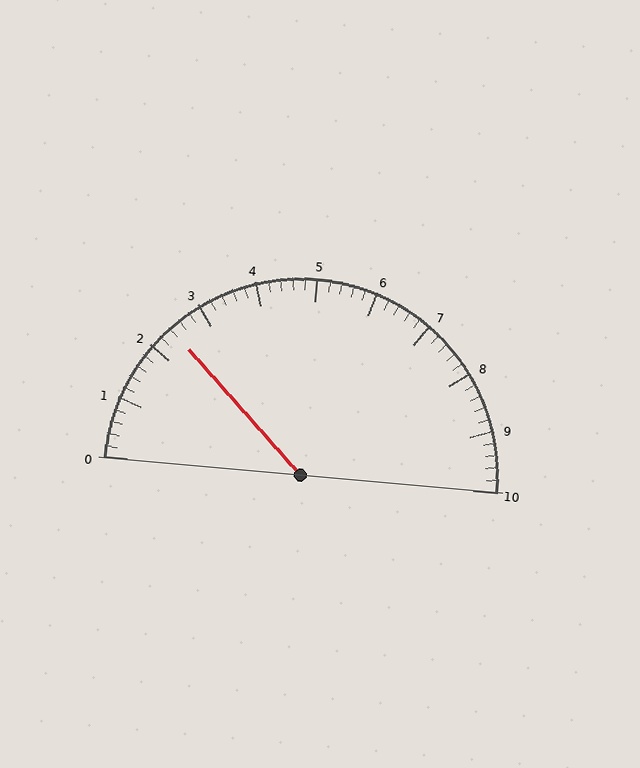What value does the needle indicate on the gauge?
The needle indicates approximately 2.4.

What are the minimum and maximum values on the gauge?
The gauge ranges from 0 to 10.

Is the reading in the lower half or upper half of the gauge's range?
The reading is in the lower half of the range (0 to 10).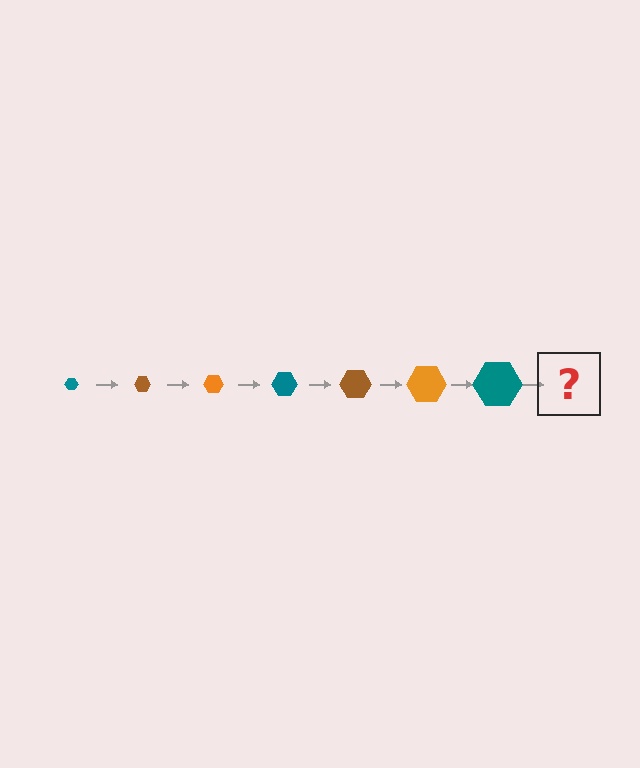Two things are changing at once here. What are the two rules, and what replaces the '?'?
The two rules are that the hexagon grows larger each step and the color cycles through teal, brown, and orange. The '?' should be a brown hexagon, larger than the previous one.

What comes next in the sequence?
The next element should be a brown hexagon, larger than the previous one.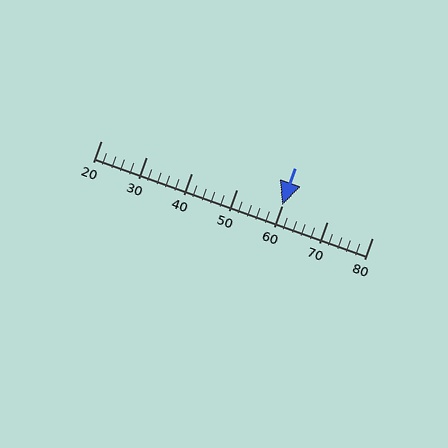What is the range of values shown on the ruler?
The ruler shows values from 20 to 80.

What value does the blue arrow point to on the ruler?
The blue arrow points to approximately 60.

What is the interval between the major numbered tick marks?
The major tick marks are spaced 10 units apart.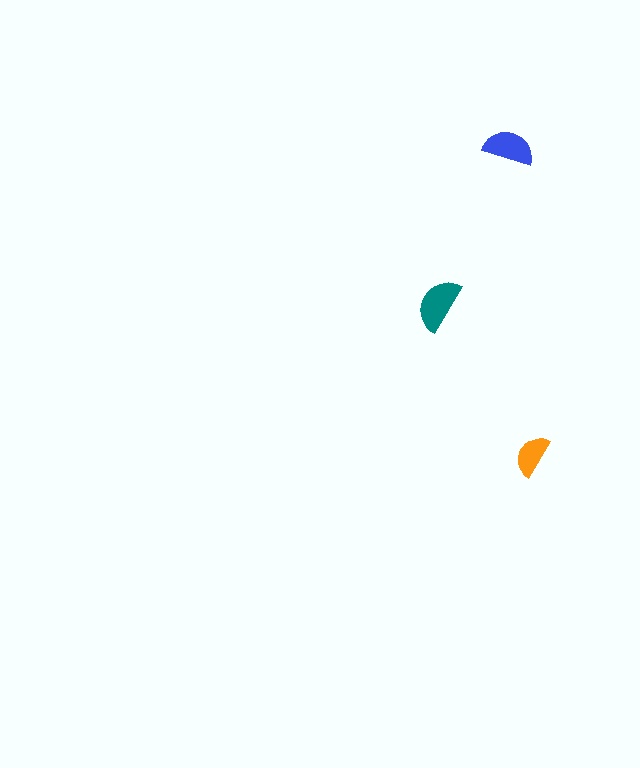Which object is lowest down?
The orange semicircle is bottommost.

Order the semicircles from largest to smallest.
the teal one, the blue one, the orange one.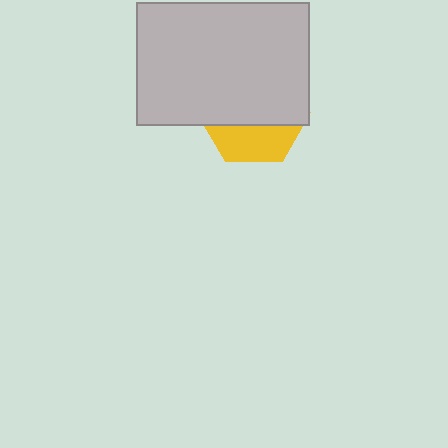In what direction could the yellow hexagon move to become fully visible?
The yellow hexagon could move down. That would shift it out from behind the light gray rectangle entirely.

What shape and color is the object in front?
The object in front is a light gray rectangle.